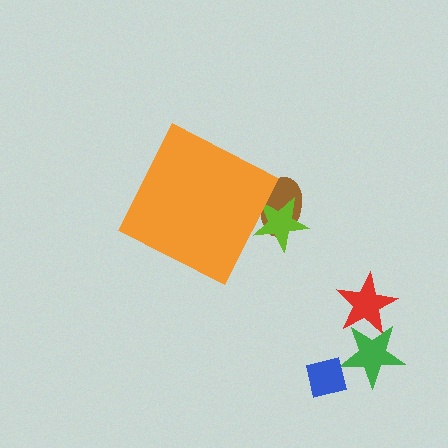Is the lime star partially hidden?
Yes, the lime star is partially hidden behind the orange diamond.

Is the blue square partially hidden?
No, the blue square is fully visible.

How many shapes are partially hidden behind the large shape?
2 shapes are partially hidden.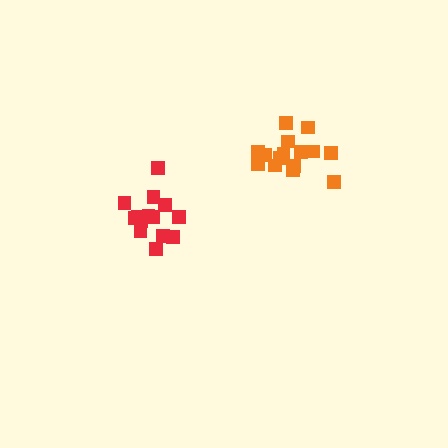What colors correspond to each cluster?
The clusters are colored: orange, red.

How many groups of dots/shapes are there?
There are 2 groups.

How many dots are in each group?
Group 1: 15 dots, Group 2: 14 dots (29 total).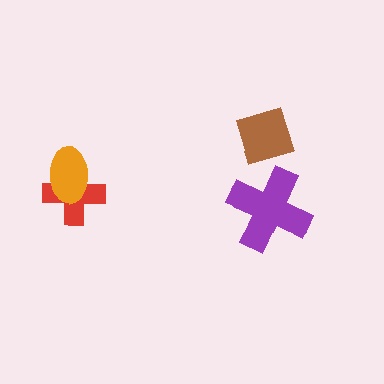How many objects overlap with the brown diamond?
0 objects overlap with the brown diamond.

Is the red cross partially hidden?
Yes, it is partially covered by another shape.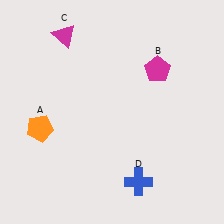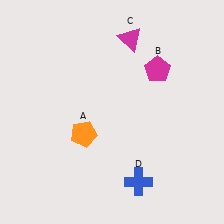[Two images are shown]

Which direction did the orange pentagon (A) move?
The orange pentagon (A) moved right.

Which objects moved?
The objects that moved are: the orange pentagon (A), the magenta triangle (C).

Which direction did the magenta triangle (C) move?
The magenta triangle (C) moved right.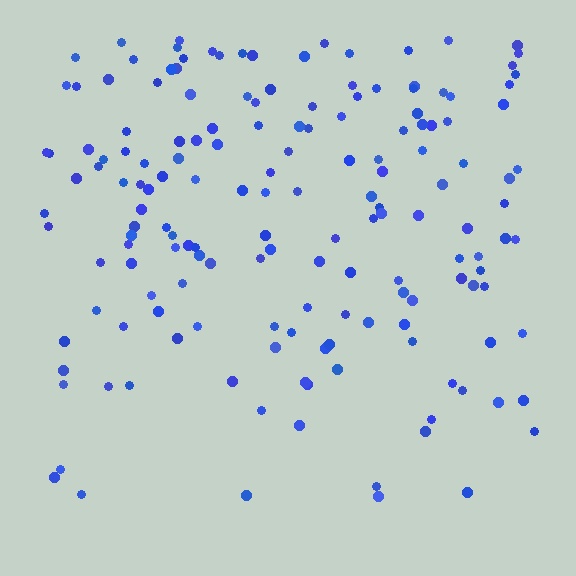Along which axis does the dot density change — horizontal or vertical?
Vertical.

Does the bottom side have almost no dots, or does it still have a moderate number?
Still a moderate number, just noticeably fewer than the top.